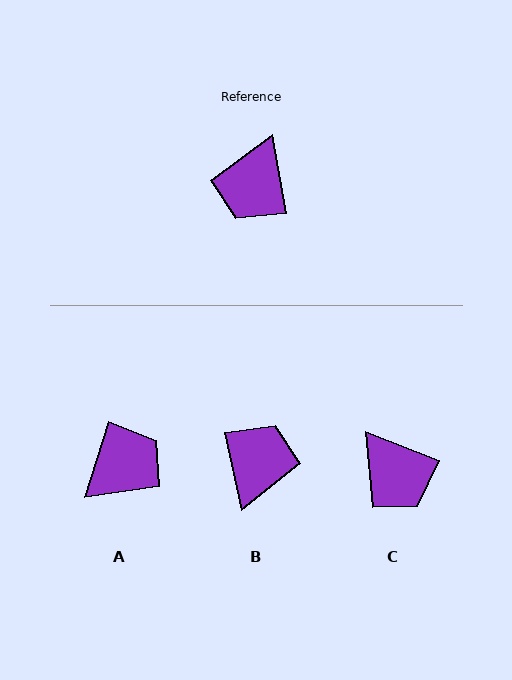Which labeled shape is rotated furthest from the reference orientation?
B, about 178 degrees away.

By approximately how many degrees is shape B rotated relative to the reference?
Approximately 178 degrees clockwise.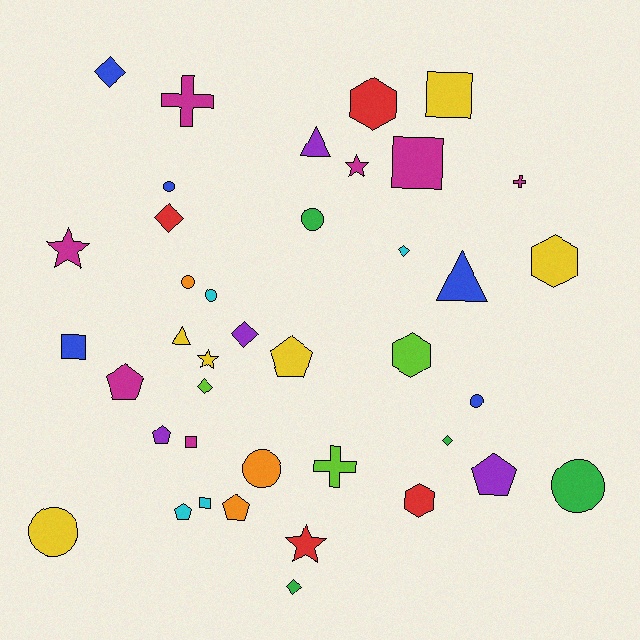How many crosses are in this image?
There are 3 crosses.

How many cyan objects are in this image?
There are 4 cyan objects.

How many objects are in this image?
There are 40 objects.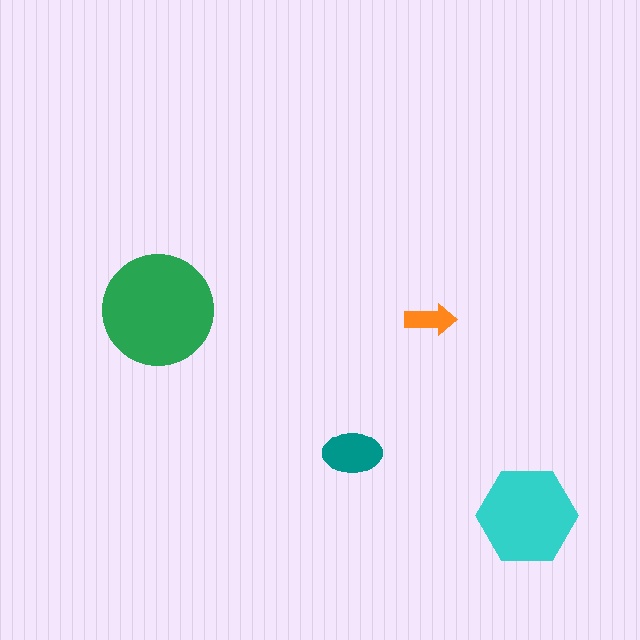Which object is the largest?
The green circle.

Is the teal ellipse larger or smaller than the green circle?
Smaller.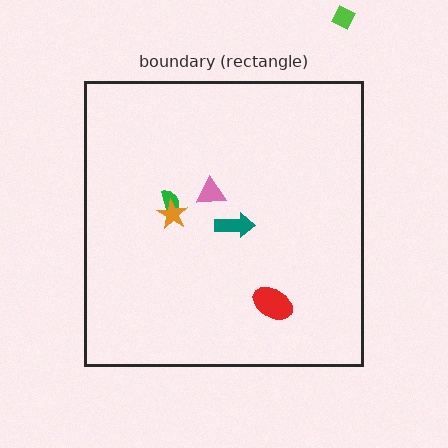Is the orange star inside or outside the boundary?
Inside.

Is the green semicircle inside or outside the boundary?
Inside.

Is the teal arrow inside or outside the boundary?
Inside.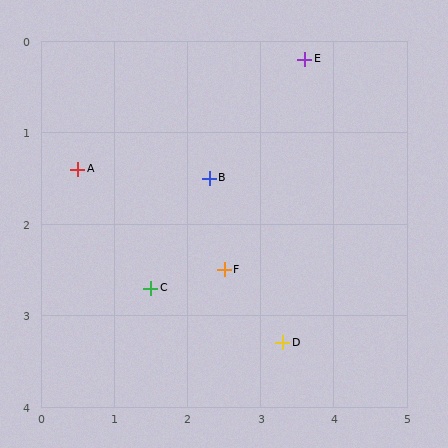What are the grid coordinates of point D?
Point D is at approximately (3.3, 3.3).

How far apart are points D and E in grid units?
Points D and E are about 3.1 grid units apart.